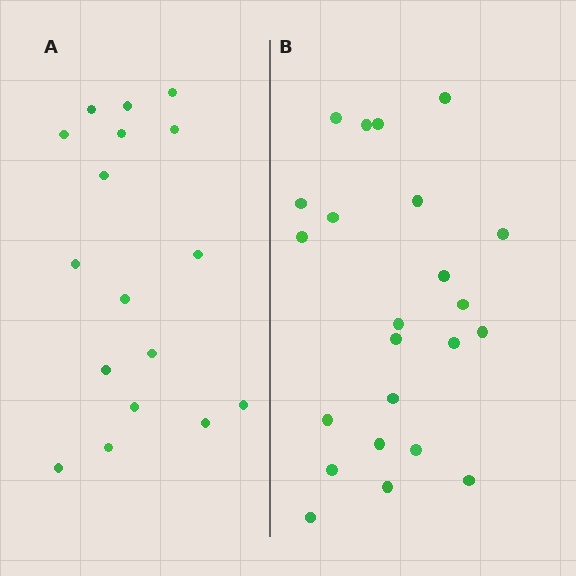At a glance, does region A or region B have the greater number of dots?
Region B (the right region) has more dots.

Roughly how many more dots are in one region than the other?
Region B has about 6 more dots than region A.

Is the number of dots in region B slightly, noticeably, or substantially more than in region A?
Region B has noticeably more, but not dramatically so. The ratio is roughly 1.4 to 1.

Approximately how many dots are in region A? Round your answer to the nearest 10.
About 20 dots. (The exact count is 17, which rounds to 20.)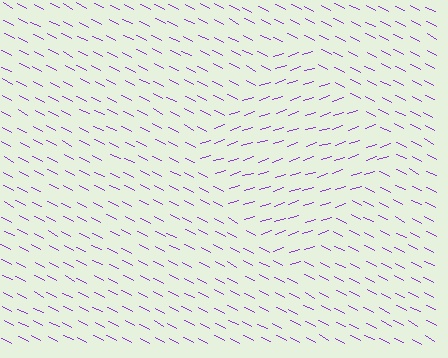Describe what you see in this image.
The image is filled with small purple line segments. A diamond region in the image has lines oriented differently from the surrounding lines, creating a visible texture boundary.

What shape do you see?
I see a diamond.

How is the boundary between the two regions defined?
The boundary is defined purely by a change in line orientation (approximately 45 degrees difference). All lines are the same color and thickness.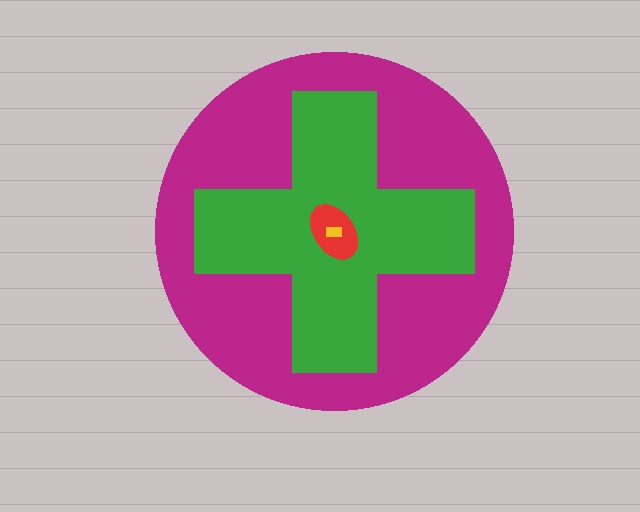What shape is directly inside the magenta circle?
The green cross.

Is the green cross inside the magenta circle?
Yes.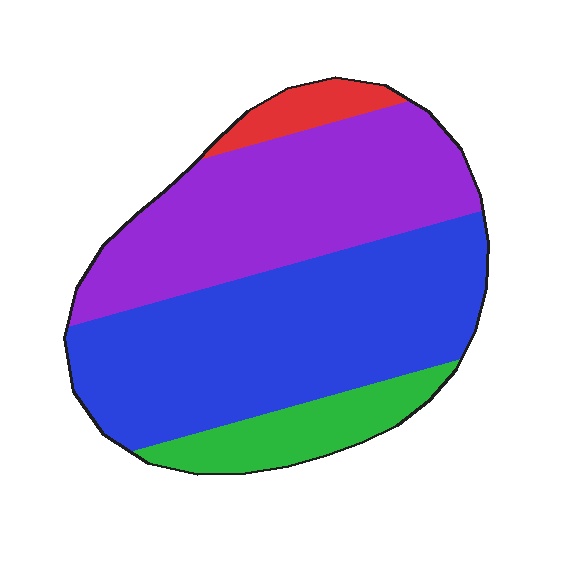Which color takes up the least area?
Red, at roughly 5%.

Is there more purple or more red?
Purple.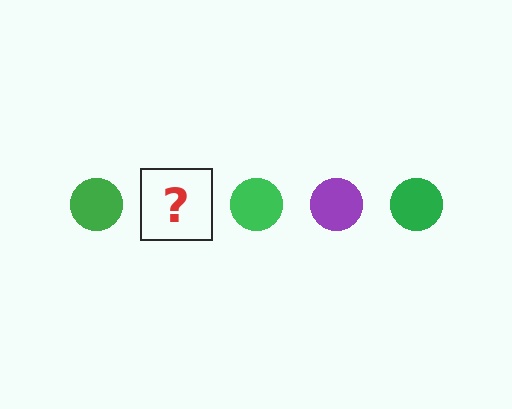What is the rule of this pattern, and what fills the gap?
The rule is that the pattern cycles through green, purple circles. The gap should be filled with a purple circle.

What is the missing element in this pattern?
The missing element is a purple circle.